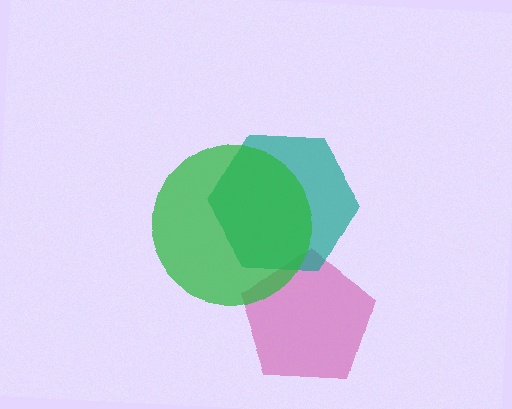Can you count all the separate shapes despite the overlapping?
Yes, there are 3 separate shapes.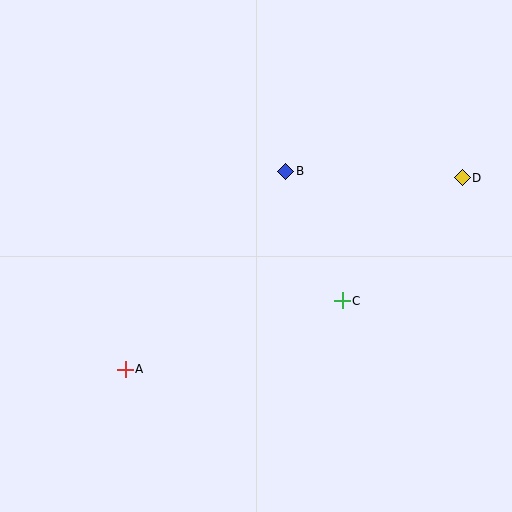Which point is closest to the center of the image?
Point B at (286, 171) is closest to the center.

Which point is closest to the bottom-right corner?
Point C is closest to the bottom-right corner.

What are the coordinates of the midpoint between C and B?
The midpoint between C and B is at (314, 236).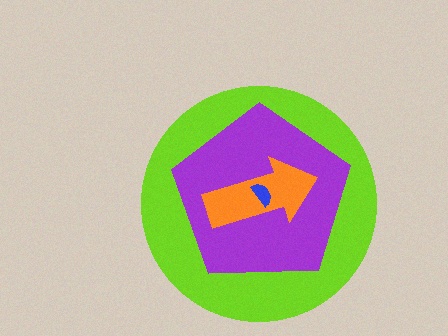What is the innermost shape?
The blue semicircle.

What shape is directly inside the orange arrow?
The blue semicircle.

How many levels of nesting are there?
4.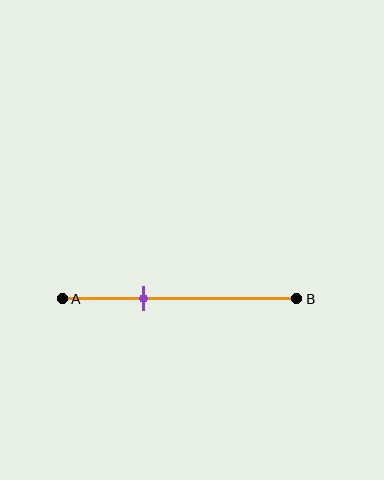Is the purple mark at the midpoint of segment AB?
No, the mark is at about 35% from A, not at the 50% midpoint.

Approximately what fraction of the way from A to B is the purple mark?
The purple mark is approximately 35% of the way from A to B.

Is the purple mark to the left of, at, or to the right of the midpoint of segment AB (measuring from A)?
The purple mark is to the left of the midpoint of segment AB.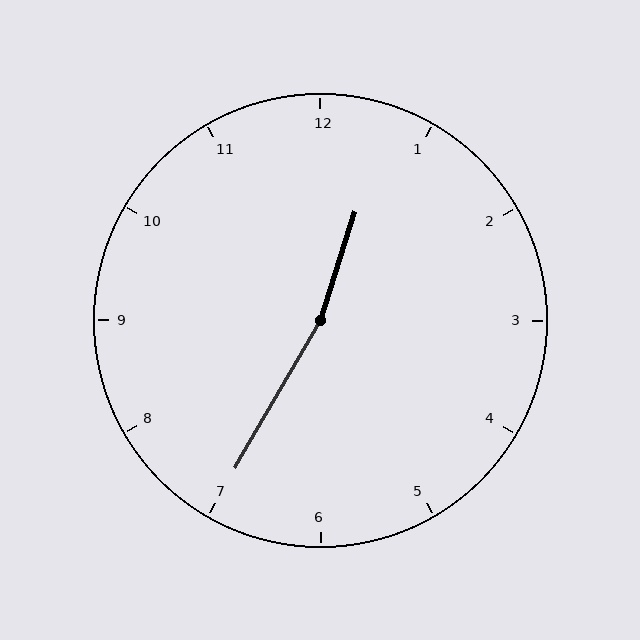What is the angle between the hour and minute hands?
Approximately 168 degrees.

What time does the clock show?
12:35.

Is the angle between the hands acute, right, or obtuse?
It is obtuse.